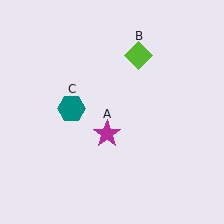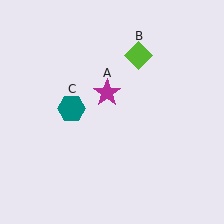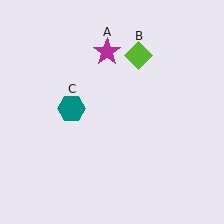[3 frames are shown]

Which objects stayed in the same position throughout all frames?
Lime diamond (object B) and teal hexagon (object C) remained stationary.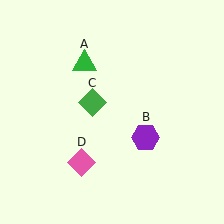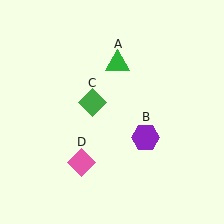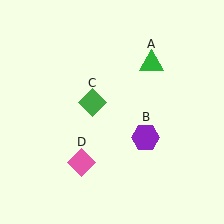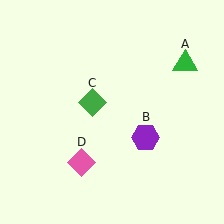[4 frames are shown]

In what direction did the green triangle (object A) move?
The green triangle (object A) moved right.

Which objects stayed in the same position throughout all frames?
Purple hexagon (object B) and green diamond (object C) and pink diamond (object D) remained stationary.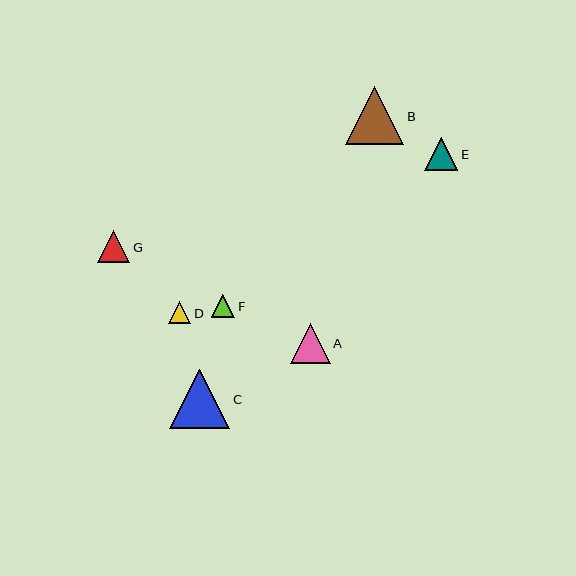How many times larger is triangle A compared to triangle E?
Triangle A is approximately 1.2 times the size of triangle E.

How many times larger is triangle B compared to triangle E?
Triangle B is approximately 1.8 times the size of triangle E.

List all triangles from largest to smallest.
From largest to smallest: C, B, A, E, G, F, D.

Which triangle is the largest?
Triangle C is the largest with a size of approximately 60 pixels.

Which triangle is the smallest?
Triangle D is the smallest with a size of approximately 22 pixels.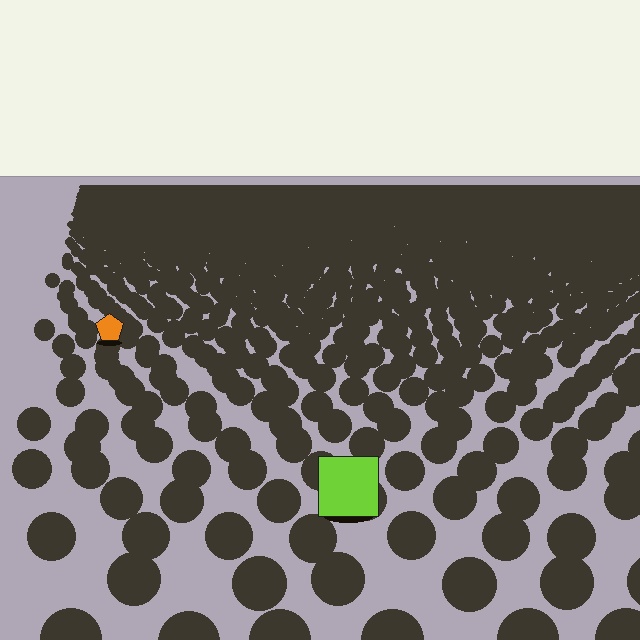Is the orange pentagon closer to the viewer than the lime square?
No. The lime square is closer — you can tell from the texture gradient: the ground texture is coarser near it.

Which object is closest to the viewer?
The lime square is closest. The texture marks near it are larger and more spread out.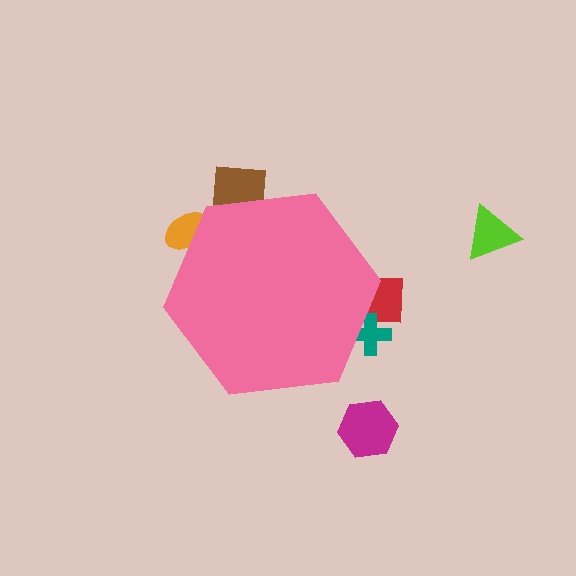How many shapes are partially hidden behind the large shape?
4 shapes are partially hidden.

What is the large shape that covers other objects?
A pink hexagon.